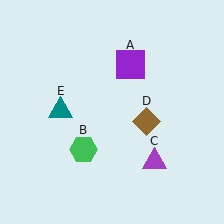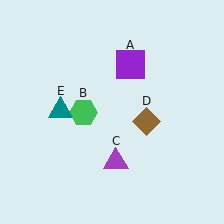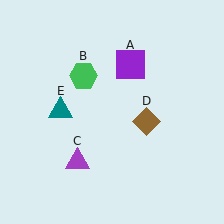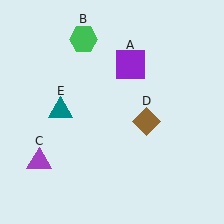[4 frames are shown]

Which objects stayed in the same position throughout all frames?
Purple square (object A) and brown diamond (object D) and teal triangle (object E) remained stationary.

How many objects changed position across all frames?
2 objects changed position: green hexagon (object B), purple triangle (object C).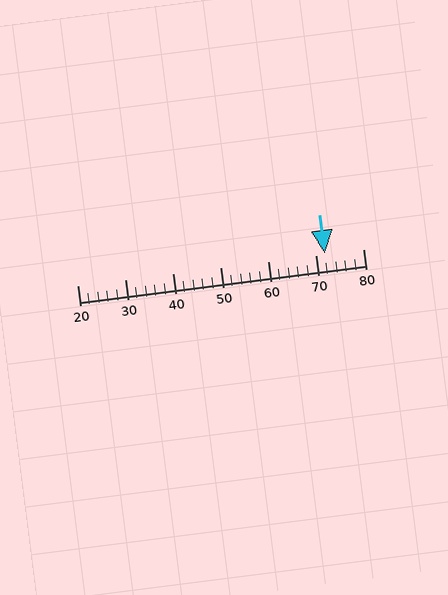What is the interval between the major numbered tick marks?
The major tick marks are spaced 10 units apart.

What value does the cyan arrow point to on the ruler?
The cyan arrow points to approximately 72.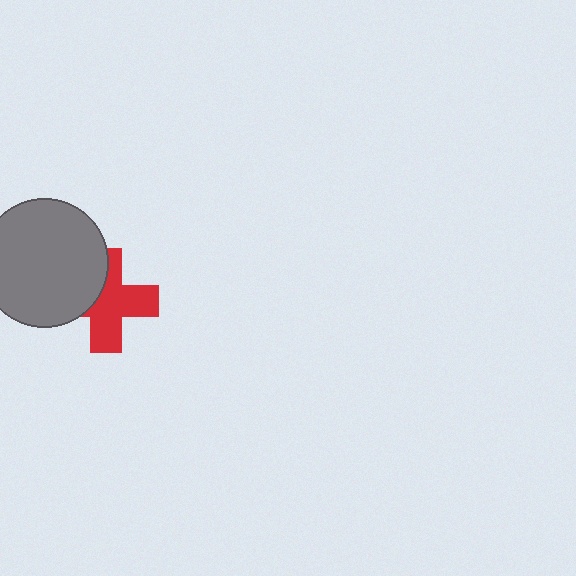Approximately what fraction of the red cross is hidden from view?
Roughly 35% of the red cross is hidden behind the gray circle.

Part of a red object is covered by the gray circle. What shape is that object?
It is a cross.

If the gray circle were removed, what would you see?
You would see the complete red cross.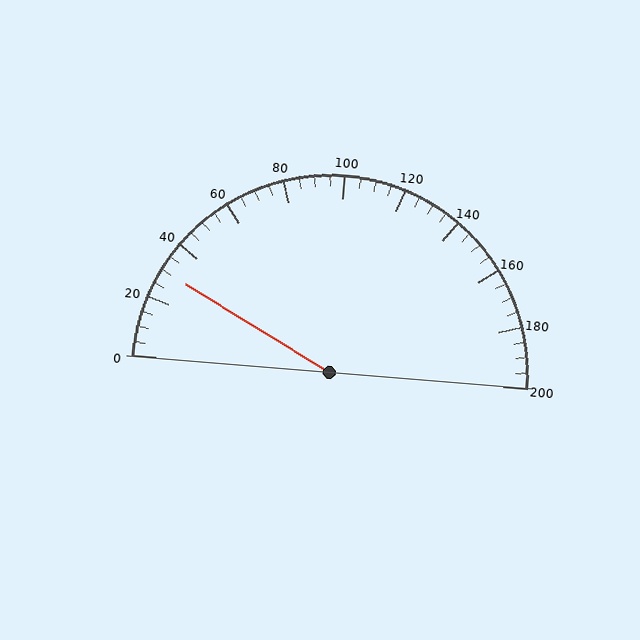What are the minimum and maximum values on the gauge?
The gauge ranges from 0 to 200.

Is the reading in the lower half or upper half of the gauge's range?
The reading is in the lower half of the range (0 to 200).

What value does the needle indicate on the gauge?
The needle indicates approximately 30.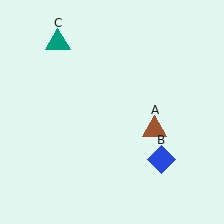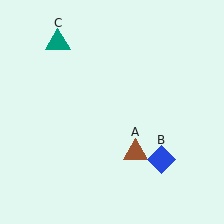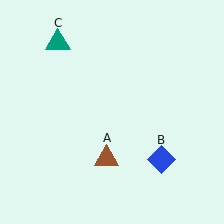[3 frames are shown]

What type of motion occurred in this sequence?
The brown triangle (object A) rotated clockwise around the center of the scene.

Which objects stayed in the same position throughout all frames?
Blue diamond (object B) and teal triangle (object C) remained stationary.